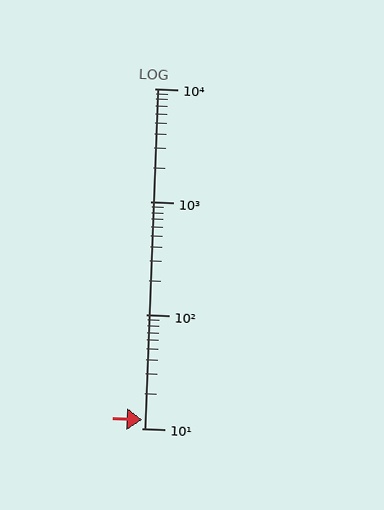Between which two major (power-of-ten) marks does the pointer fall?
The pointer is between 10 and 100.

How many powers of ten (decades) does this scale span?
The scale spans 3 decades, from 10 to 10000.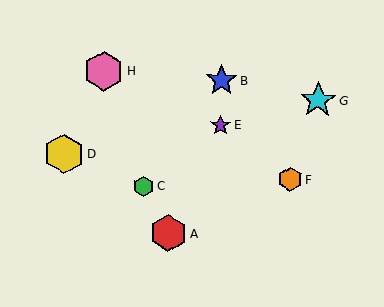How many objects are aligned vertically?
2 objects (B, E) are aligned vertically.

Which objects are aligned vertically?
Objects B, E are aligned vertically.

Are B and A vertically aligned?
No, B is at x≈221 and A is at x≈169.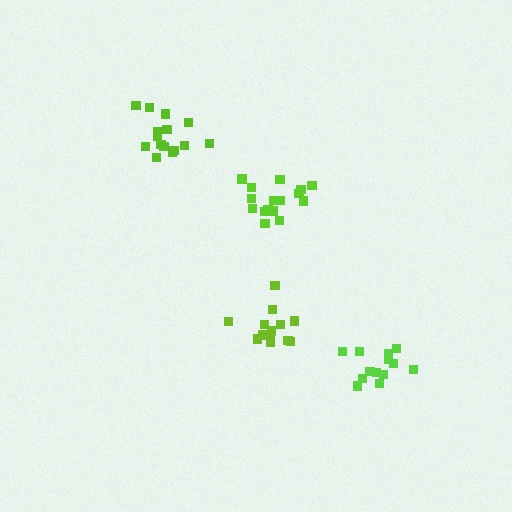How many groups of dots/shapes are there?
There are 4 groups.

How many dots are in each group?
Group 1: 13 dots, Group 2: 15 dots, Group 3: 14 dots, Group 4: 16 dots (58 total).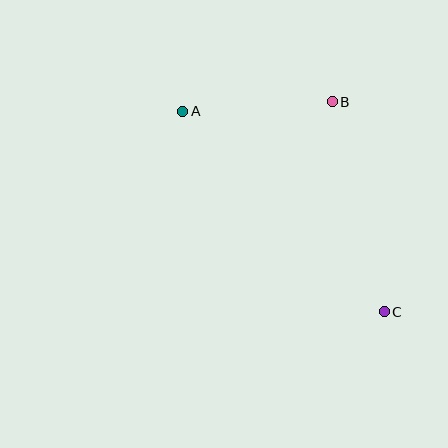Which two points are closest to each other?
Points A and B are closest to each other.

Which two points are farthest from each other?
Points A and C are farthest from each other.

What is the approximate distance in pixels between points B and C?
The distance between B and C is approximately 216 pixels.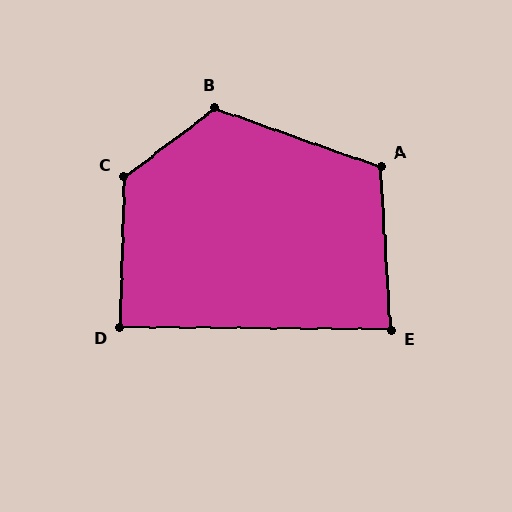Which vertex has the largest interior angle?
C, at approximately 129 degrees.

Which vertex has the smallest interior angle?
E, at approximately 86 degrees.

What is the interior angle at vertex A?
Approximately 113 degrees (obtuse).